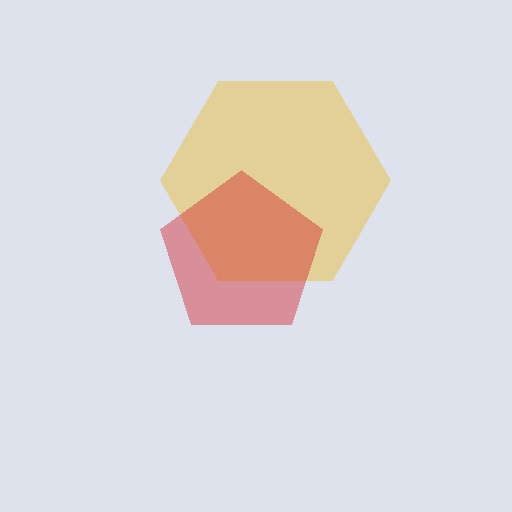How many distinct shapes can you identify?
There are 2 distinct shapes: a yellow hexagon, a red pentagon.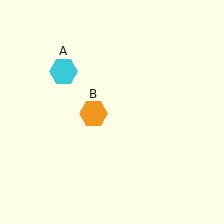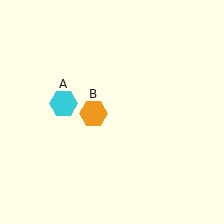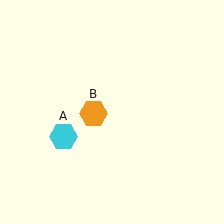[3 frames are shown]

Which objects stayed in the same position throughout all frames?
Orange hexagon (object B) remained stationary.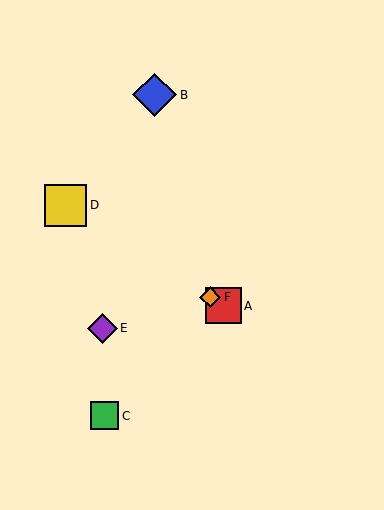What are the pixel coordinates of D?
Object D is at (66, 205).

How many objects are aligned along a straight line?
3 objects (A, D, F) are aligned along a straight line.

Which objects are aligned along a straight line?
Objects A, D, F are aligned along a straight line.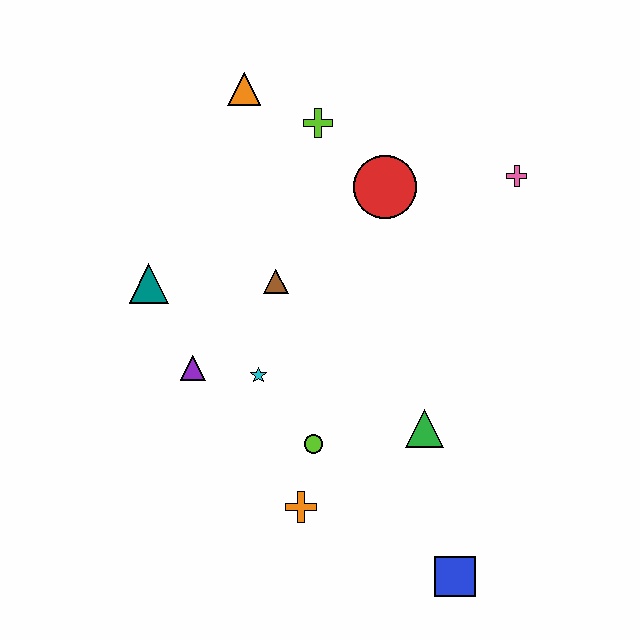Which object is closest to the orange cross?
The lime circle is closest to the orange cross.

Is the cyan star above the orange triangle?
No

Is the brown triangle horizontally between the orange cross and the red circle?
No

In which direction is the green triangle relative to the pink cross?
The green triangle is below the pink cross.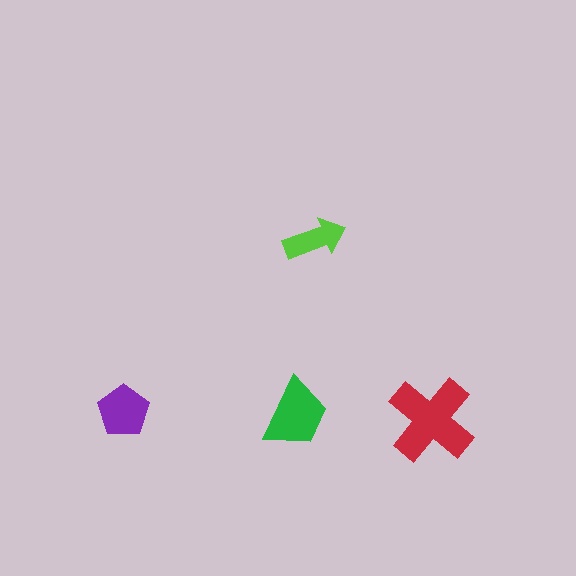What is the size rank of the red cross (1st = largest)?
1st.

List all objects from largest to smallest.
The red cross, the green trapezoid, the purple pentagon, the lime arrow.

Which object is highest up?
The lime arrow is topmost.